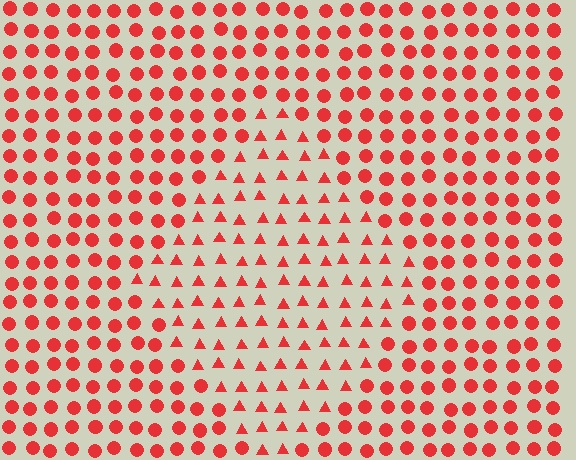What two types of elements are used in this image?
The image uses triangles inside the diamond region and circles outside it.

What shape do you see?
I see a diamond.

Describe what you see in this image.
The image is filled with small red elements arranged in a uniform grid. A diamond-shaped region contains triangles, while the surrounding area contains circles. The boundary is defined purely by the change in element shape.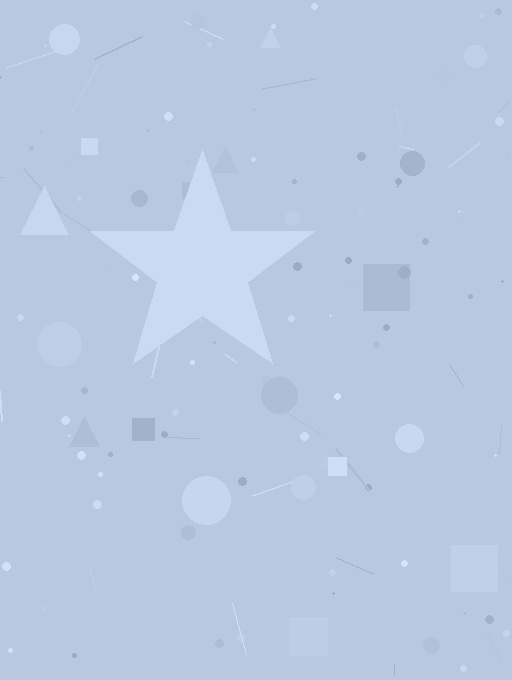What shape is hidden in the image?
A star is hidden in the image.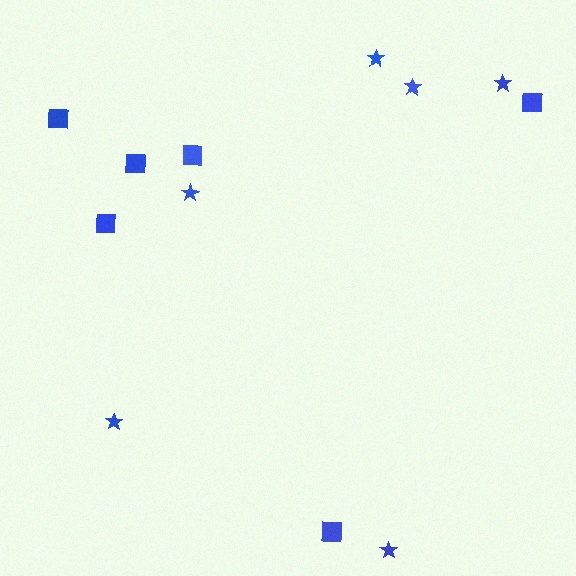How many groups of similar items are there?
There are 2 groups: one group of squares (6) and one group of stars (6).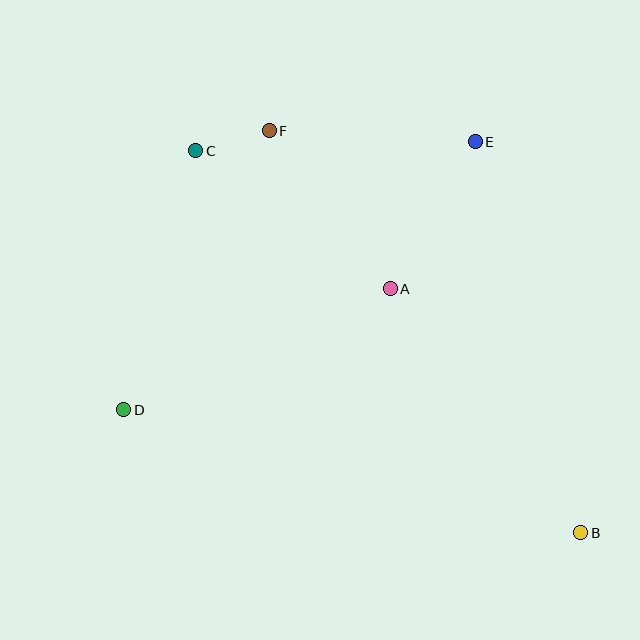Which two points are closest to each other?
Points C and F are closest to each other.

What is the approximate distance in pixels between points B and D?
The distance between B and D is approximately 474 pixels.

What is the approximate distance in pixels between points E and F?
The distance between E and F is approximately 206 pixels.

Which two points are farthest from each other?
Points B and C are farthest from each other.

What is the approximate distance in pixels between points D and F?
The distance between D and F is approximately 315 pixels.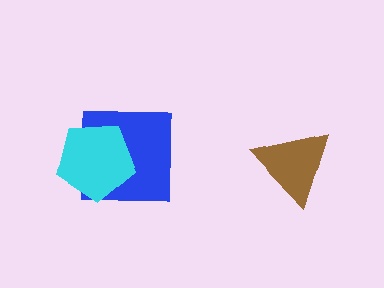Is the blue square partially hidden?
Yes, it is partially covered by another shape.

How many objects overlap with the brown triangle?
0 objects overlap with the brown triangle.